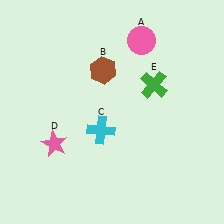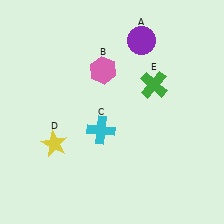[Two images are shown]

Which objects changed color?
A changed from pink to purple. B changed from brown to pink. D changed from pink to yellow.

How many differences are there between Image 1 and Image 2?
There are 3 differences between the two images.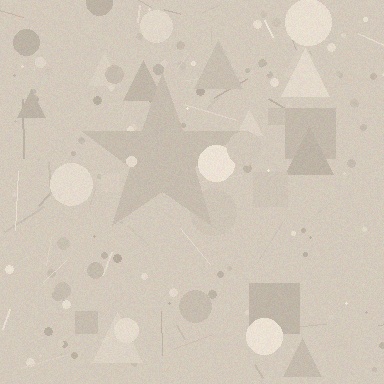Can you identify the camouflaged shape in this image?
The camouflaged shape is a star.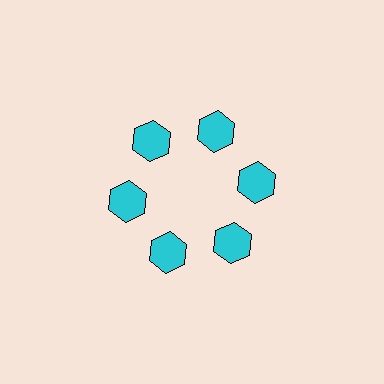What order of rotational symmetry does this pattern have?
This pattern has 6-fold rotational symmetry.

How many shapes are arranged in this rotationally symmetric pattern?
There are 6 shapes, arranged in 6 groups of 1.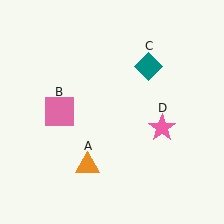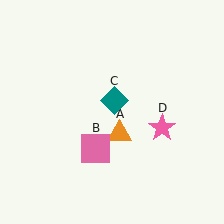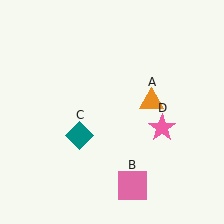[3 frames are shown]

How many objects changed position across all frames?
3 objects changed position: orange triangle (object A), pink square (object B), teal diamond (object C).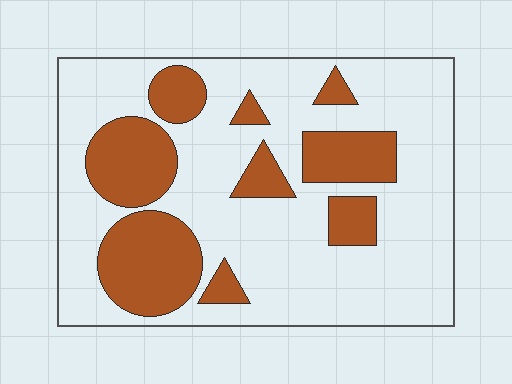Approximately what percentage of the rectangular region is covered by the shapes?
Approximately 30%.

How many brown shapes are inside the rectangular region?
9.